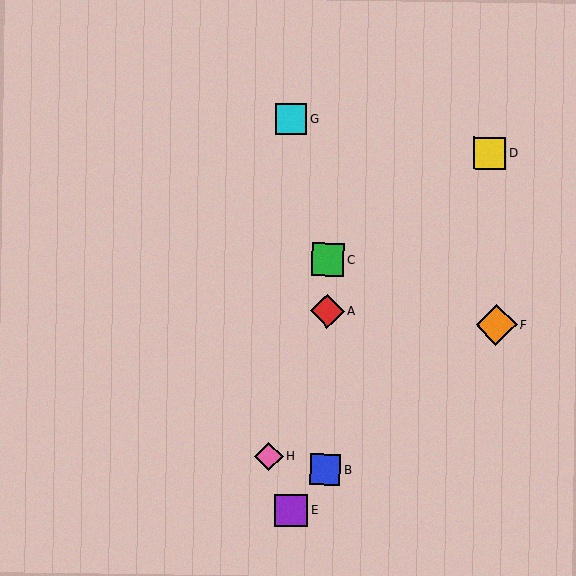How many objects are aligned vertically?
3 objects (A, B, C) are aligned vertically.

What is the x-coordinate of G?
Object G is at x≈291.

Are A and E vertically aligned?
No, A is at x≈327 and E is at x≈291.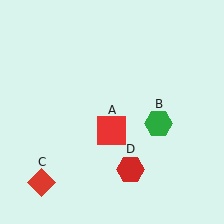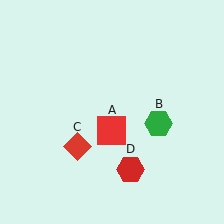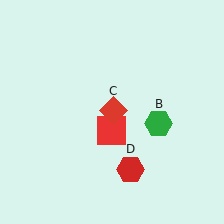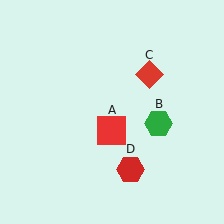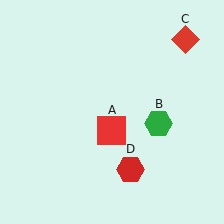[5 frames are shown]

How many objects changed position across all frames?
1 object changed position: red diamond (object C).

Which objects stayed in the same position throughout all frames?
Red square (object A) and green hexagon (object B) and red hexagon (object D) remained stationary.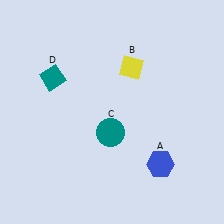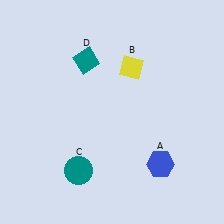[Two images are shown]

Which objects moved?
The objects that moved are: the teal circle (C), the teal diamond (D).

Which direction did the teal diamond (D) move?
The teal diamond (D) moved right.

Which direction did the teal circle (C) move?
The teal circle (C) moved down.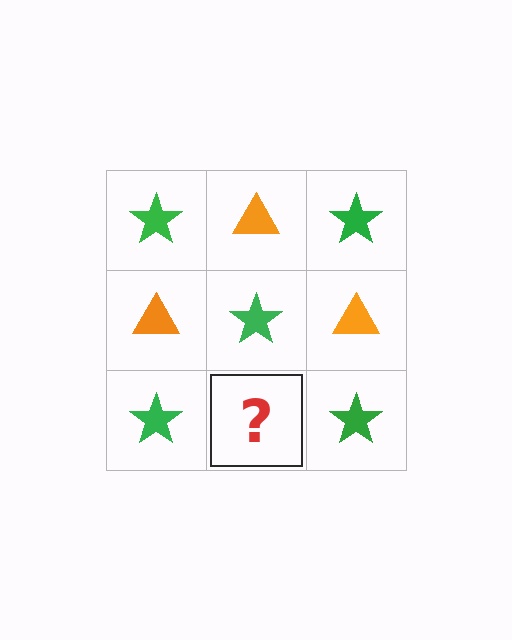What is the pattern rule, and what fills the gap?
The rule is that it alternates green star and orange triangle in a checkerboard pattern. The gap should be filled with an orange triangle.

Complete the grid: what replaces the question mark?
The question mark should be replaced with an orange triangle.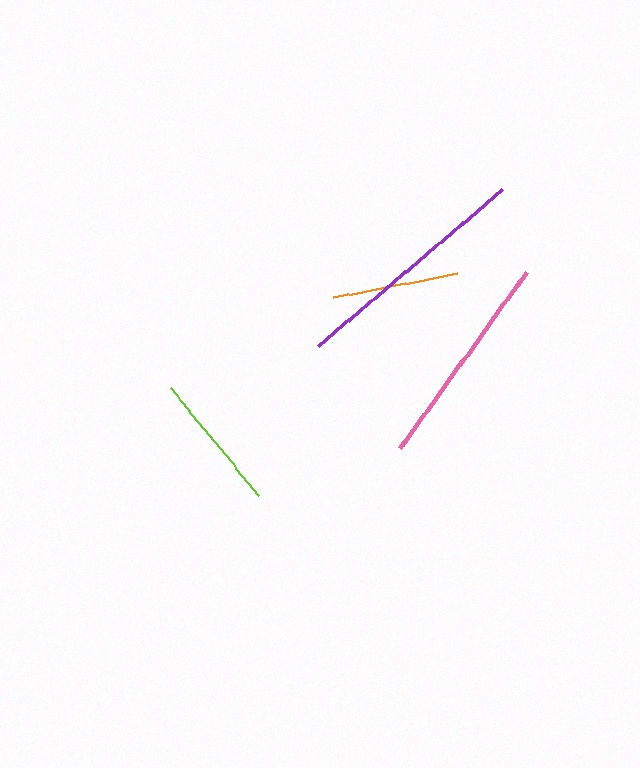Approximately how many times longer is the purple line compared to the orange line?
The purple line is approximately 1.9 times the length of the orange line.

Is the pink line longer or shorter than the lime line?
The pink line is longer than the lime line.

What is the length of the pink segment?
The pink segment is approximately 217 pixels long.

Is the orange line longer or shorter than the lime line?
The lime line is longer than the orange line.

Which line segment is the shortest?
The orange line is the shortest at approximately 126 pixels.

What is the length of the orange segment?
The orange segment is approximately 126 pixels long.